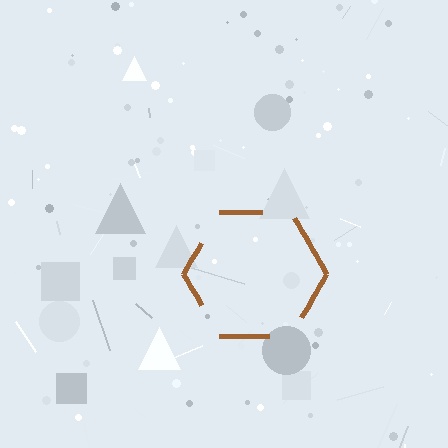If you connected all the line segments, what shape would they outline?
They would outline a hexagon.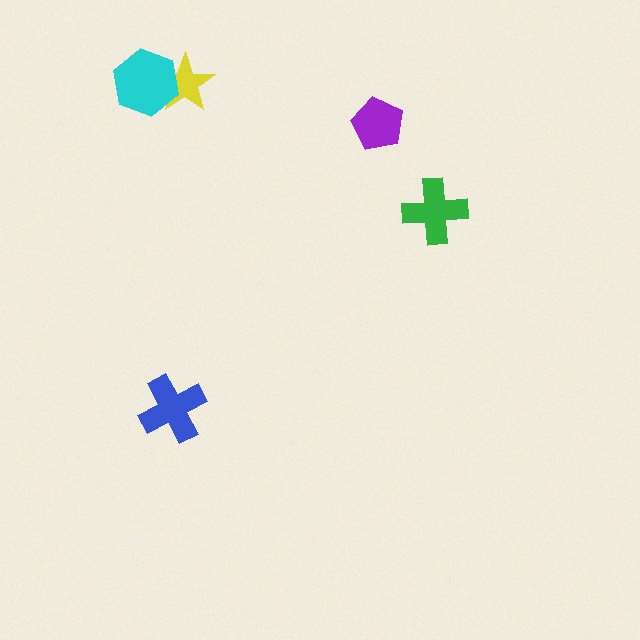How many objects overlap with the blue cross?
0 objects overlap with the blue cross.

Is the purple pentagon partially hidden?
No, no other shape covers it.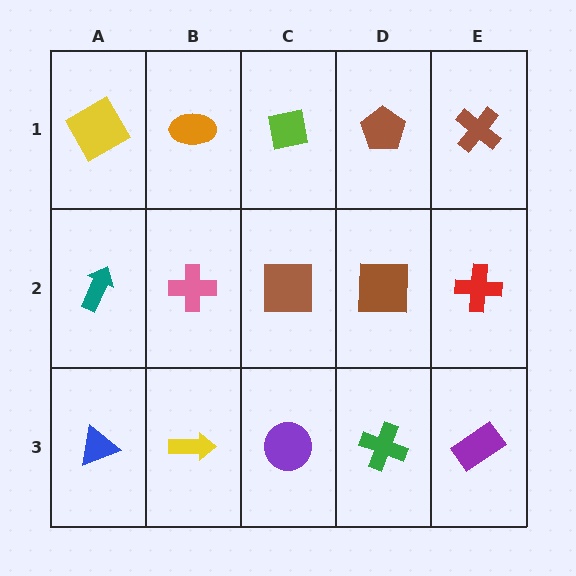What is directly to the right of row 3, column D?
A purple rectangle.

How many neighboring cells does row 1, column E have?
2.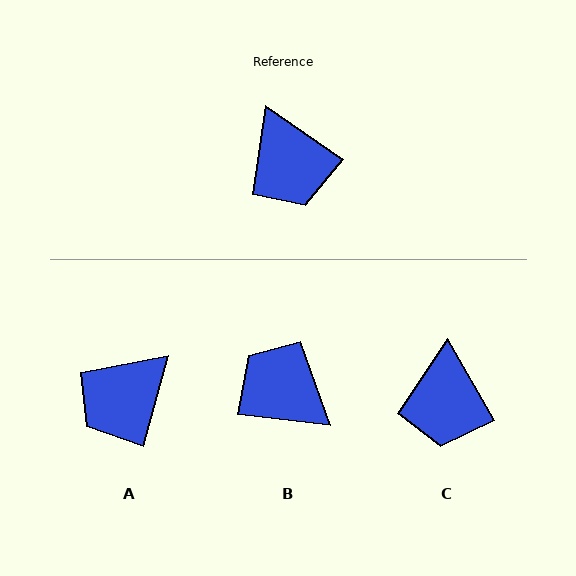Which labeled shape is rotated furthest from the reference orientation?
B, about 152 degrees away.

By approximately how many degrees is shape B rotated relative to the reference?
Approximately 152 degrees clockwise.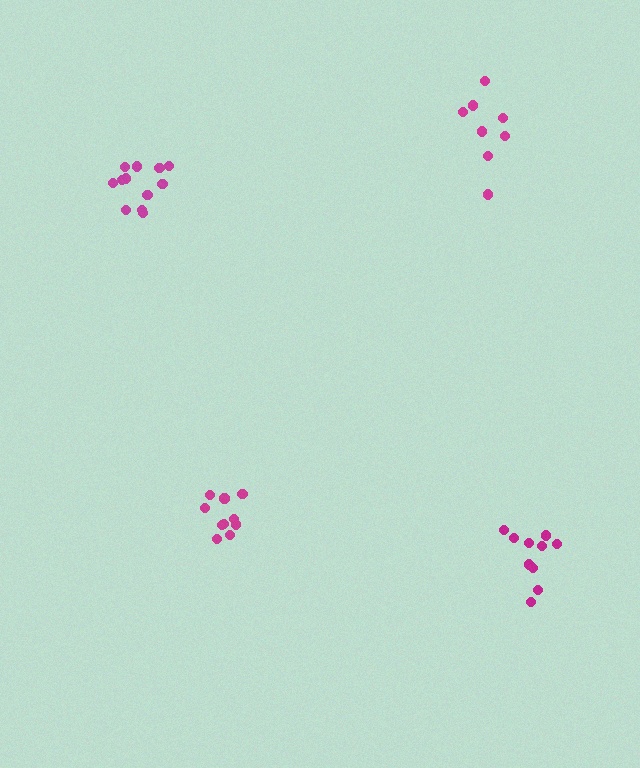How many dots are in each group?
Group 1: 10 dots, Group 2: 10 dots, Group 3: 12 dots, Group 4: 8 dots (40 total).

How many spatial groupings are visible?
There are 4 spatial groupings.